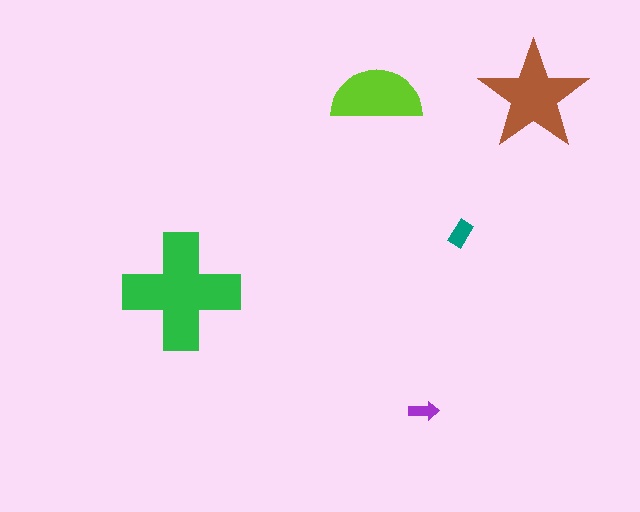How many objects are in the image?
There are 5 objects in the image.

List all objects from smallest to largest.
The purple arrow, the teal rectangle, the lime semicircle, the brown star, the green cross.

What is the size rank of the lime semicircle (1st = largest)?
3rd.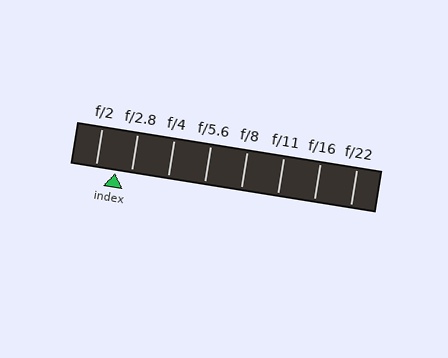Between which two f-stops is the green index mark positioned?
The index mark is between f/2 and f/2.8.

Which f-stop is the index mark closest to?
The index mark is closest to f/2.8.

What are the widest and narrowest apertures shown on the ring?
The widest aperture shown is f/2 and the narrowest is f/22.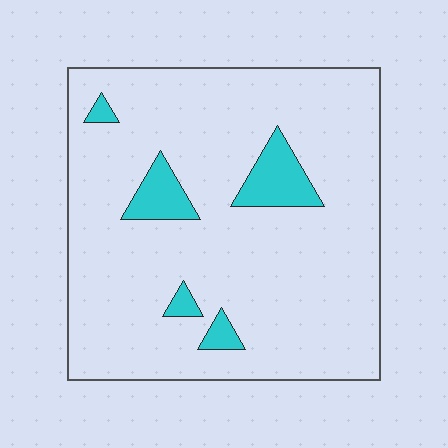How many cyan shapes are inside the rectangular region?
5.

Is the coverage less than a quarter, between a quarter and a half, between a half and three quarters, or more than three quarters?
Less than a quarter.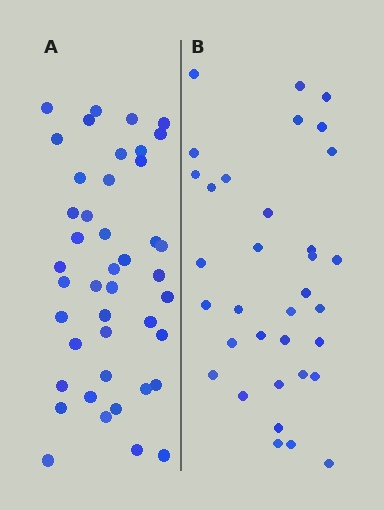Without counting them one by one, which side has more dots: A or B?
Region A (the left region) has more dots.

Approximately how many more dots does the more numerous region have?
Region A has roughly 8 or so more dots than region B.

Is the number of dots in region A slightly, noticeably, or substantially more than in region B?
Region A has noticeably more, but not dramatically so. The ratio is roughly 1.3 to 1.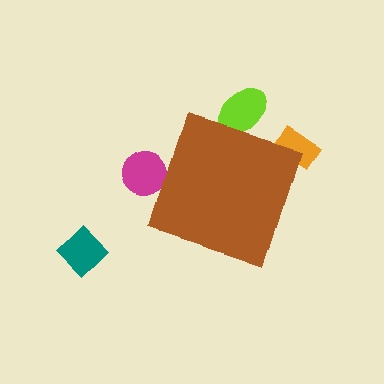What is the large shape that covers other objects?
A brown diamond.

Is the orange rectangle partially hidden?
Yes, the orange rectangle is partially hidden behind the brown diamond.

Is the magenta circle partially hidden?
Yes, the magenta circle is partially hidden behind the brown diamond.